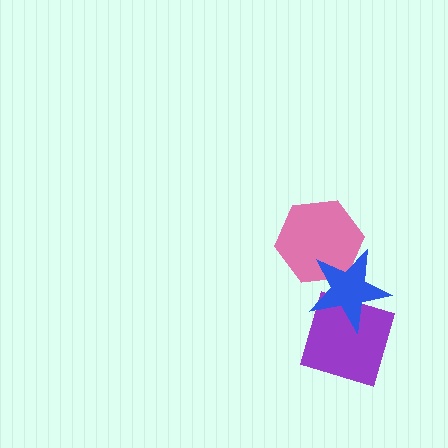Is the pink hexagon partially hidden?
Yes, it is partially covered by another shape.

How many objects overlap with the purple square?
1 object overlaps with the purple square.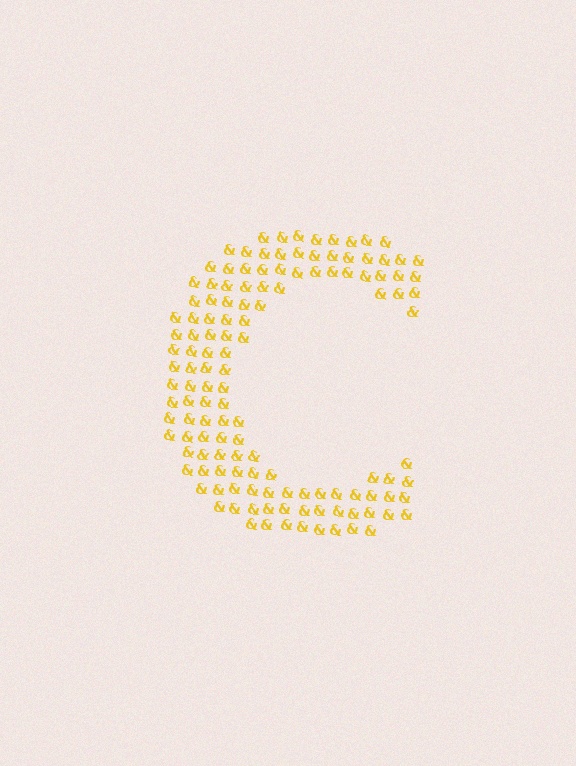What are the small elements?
The small elements are ampersands.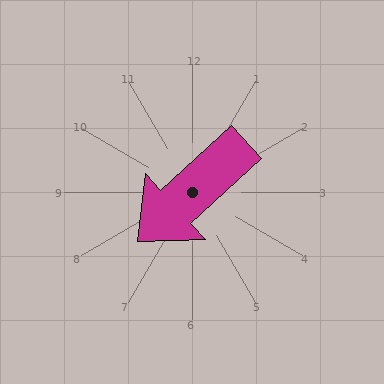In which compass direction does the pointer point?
Southwest.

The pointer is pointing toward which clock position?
Roughly 8 o'clock.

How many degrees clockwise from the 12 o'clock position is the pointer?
Approximately 228 degrees.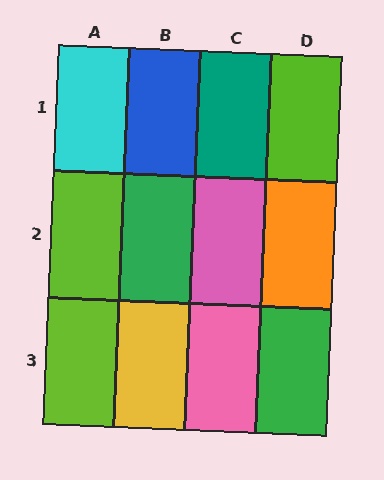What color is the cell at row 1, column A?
Cyan.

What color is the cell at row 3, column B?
Yellow.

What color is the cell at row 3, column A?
Lime.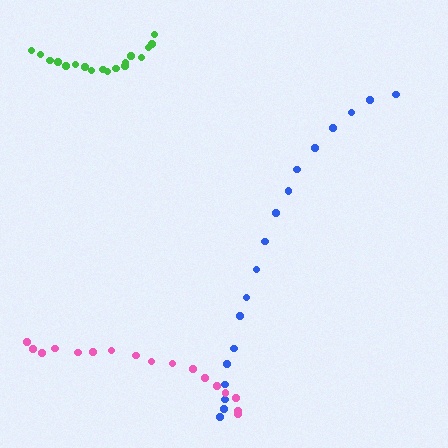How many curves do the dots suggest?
There are 3 distinct paths.